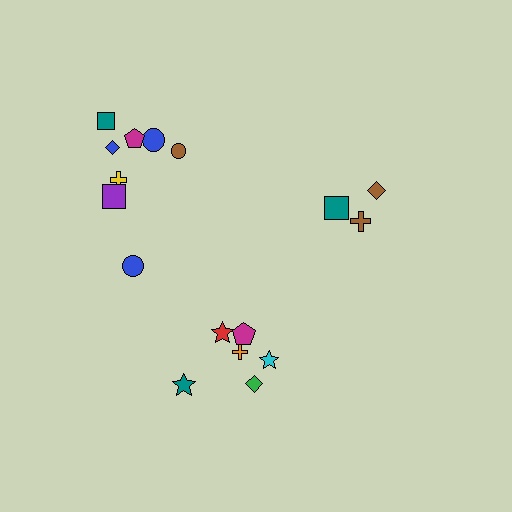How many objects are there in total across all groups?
There are 17 objects.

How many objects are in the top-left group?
There are 8 objects.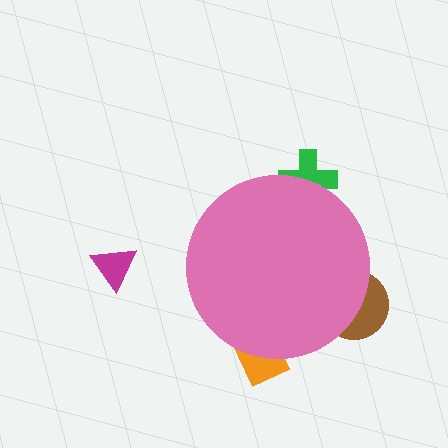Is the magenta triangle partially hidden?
No, the magenta triangle is fully visible.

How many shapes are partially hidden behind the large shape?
3 shapes are partially hidden.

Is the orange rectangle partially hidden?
Yes, the orange rectangle is partially hidden behind the pink circle.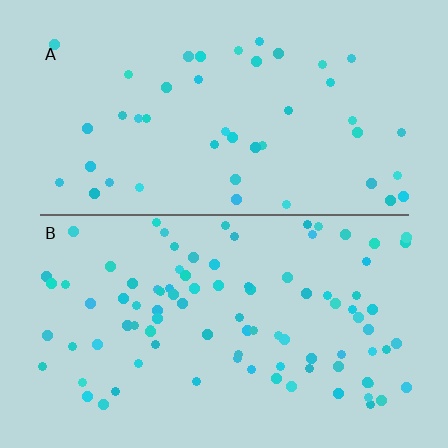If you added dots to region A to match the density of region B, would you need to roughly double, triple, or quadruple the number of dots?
Approximately double.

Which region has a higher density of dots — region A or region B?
B (the bottom).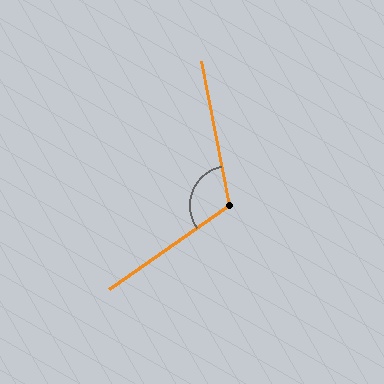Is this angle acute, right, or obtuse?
It is obtuse.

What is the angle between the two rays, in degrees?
Approximately 114 degrees.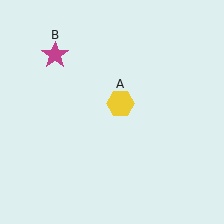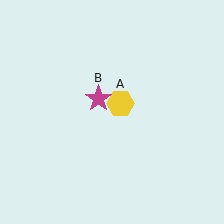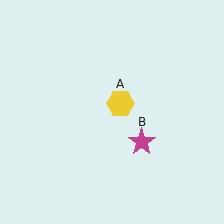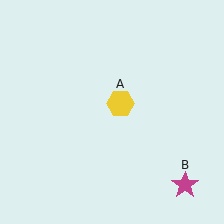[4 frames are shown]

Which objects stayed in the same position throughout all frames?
Yellow hexagon (object A) remained stationary.